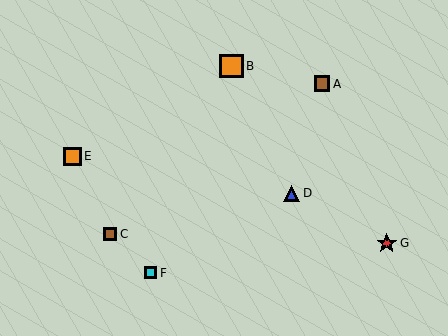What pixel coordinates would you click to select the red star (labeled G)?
Click at (387, 243) to select the red star G.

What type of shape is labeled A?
Shape A is a brown square.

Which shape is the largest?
The orange square (labeled B) is the largest.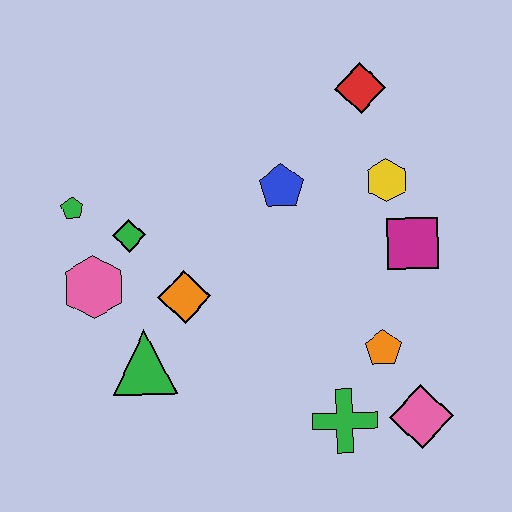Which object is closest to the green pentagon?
The green diamond is closest to the green pentagon.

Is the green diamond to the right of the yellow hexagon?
No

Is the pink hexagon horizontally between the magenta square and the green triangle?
No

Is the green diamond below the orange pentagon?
No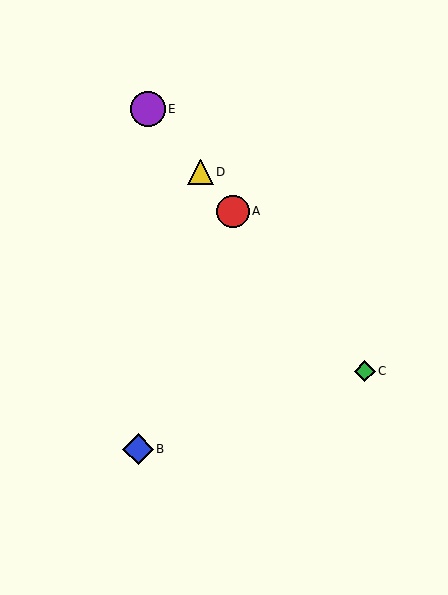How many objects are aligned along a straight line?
4 objects (A, C, D, E) are aligned along a straight line.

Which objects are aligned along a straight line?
Objects A, C, D, E are aligned along a straight line.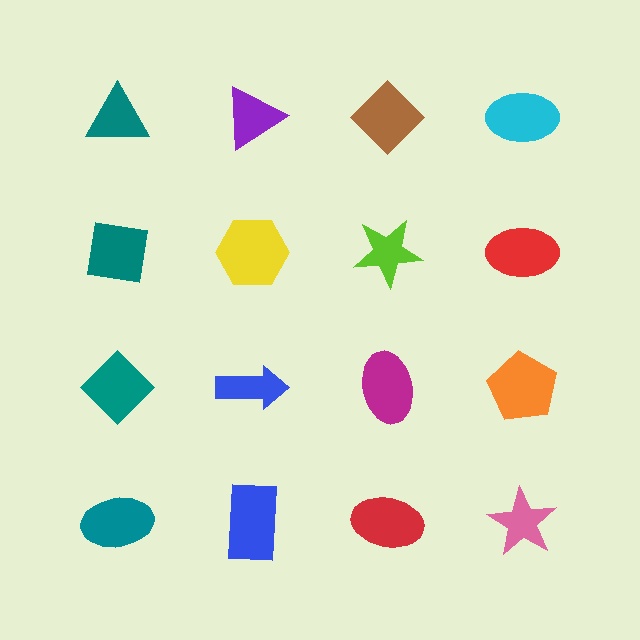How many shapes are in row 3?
4 shapes.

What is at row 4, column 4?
A pink star.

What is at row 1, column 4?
A cyan ellipse.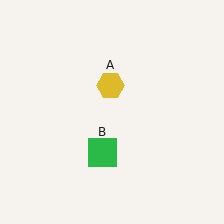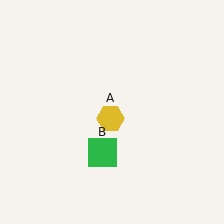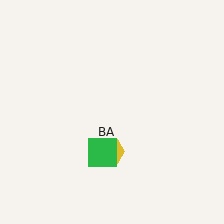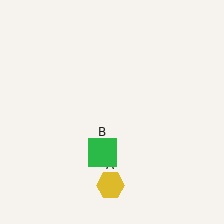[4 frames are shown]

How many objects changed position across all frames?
1 object changed position: yellow hexagon (object A).